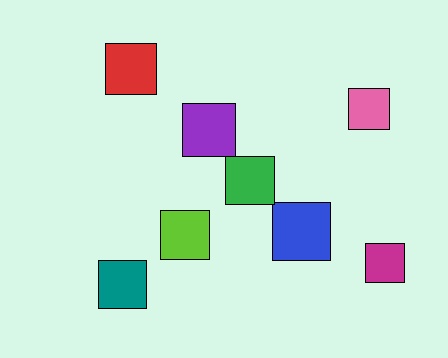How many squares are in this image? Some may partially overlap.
There are 8 squares.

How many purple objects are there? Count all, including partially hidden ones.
There is 1 purple object.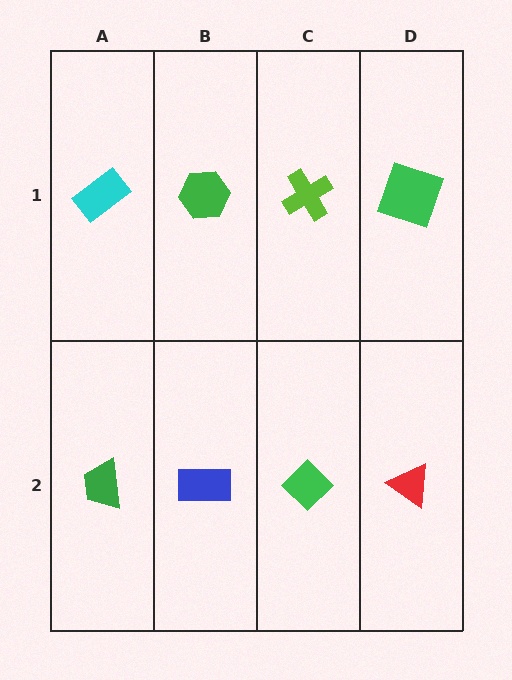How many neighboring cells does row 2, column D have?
2.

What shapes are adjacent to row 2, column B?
A green hexagon (row 1, column B), a green trapezoid (row 2, column A), a green diamond (row 2, column C).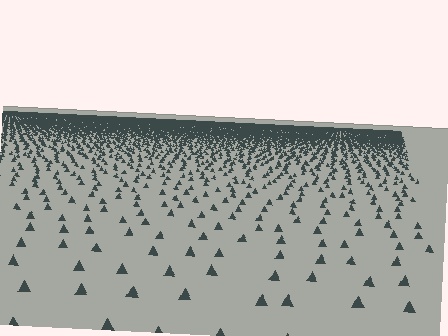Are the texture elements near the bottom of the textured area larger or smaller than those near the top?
Larger. Near the bottom, elements are closer to the viewer and appear at a bigger on-screen size.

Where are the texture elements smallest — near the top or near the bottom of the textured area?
Near the top.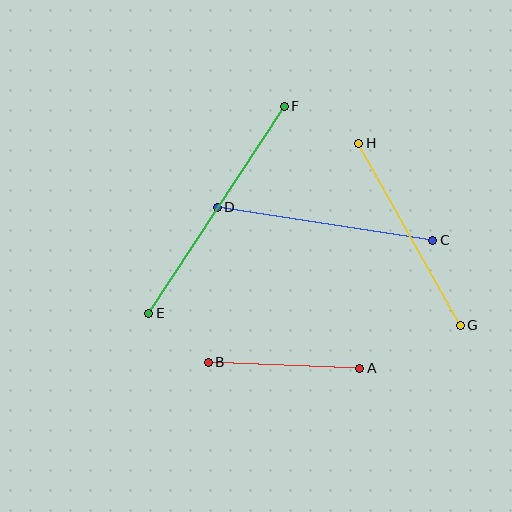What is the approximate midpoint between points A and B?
The midpoint is at approximately (284, 365) pixels.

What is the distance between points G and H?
The distance is approximately 208 pixels.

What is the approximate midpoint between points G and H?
The midpoint is at approximately (410, 234) pixels.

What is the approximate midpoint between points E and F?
The midpoint is at approximately (216, 210) pixels.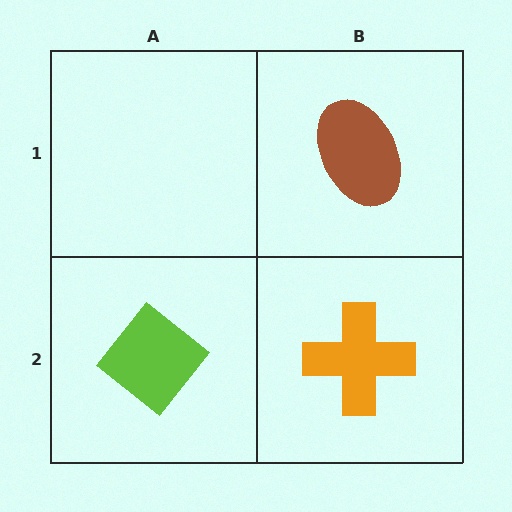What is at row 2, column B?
An orange cross.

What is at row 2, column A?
A lime diamond.